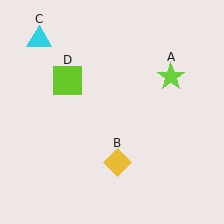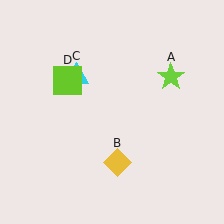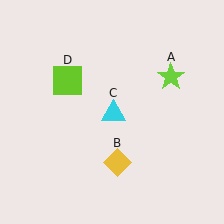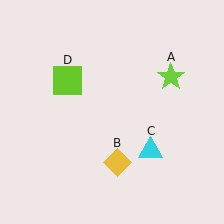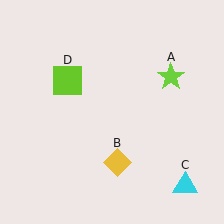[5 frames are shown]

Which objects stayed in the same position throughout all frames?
Lime star (object A) and yellow diamond (object B) and lime square (object D) remained stationary.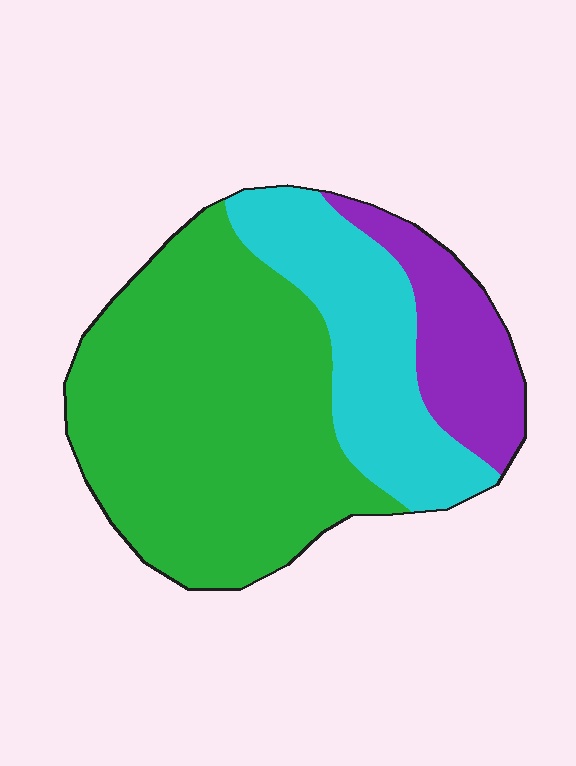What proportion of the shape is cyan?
Cyan covers about 25% of the shape.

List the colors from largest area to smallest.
From largest to smallest: green, cyan, purple.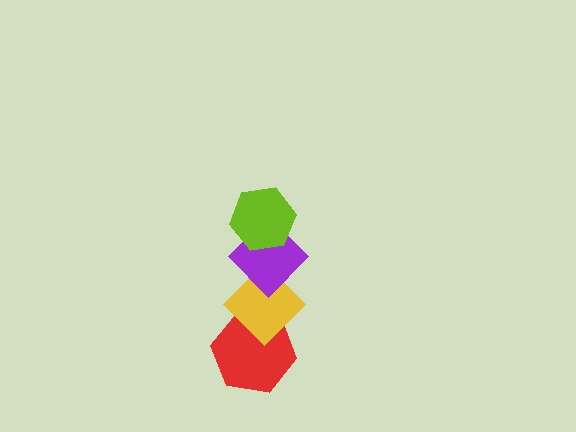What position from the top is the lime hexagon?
The lime hexagon is 1st from the top.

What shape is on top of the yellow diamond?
The purple diamond is on top of the yellow diamond.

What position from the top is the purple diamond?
The purple diamond is 2nd from the top.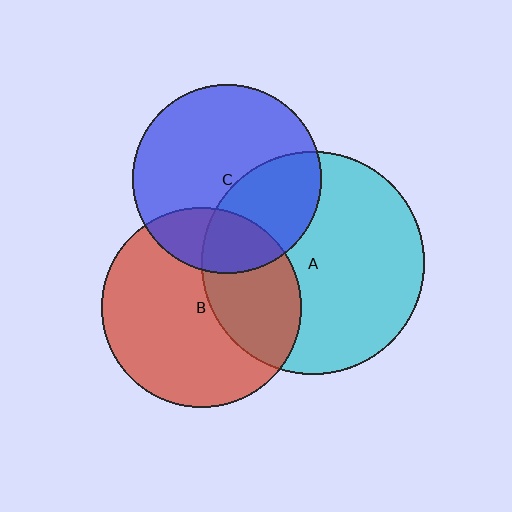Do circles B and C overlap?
Yes.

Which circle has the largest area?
Circle A (cyan).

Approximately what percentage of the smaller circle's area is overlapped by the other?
Approximately 25%.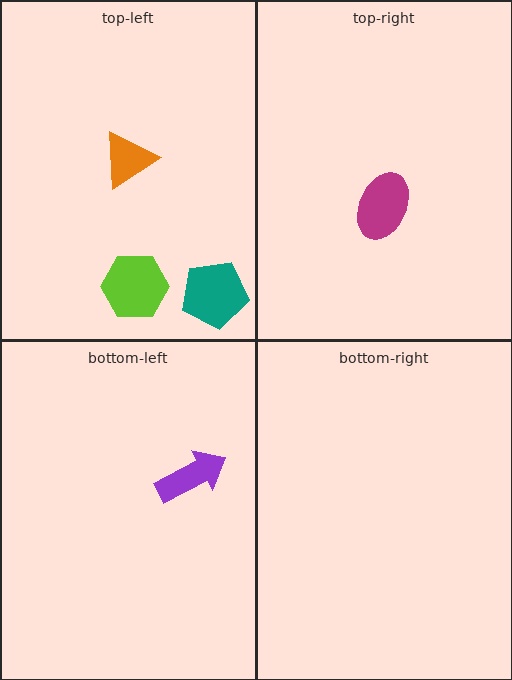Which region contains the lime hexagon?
The top-left region.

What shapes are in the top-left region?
The lime hexagon, the teal pentagon, the orange triangle.